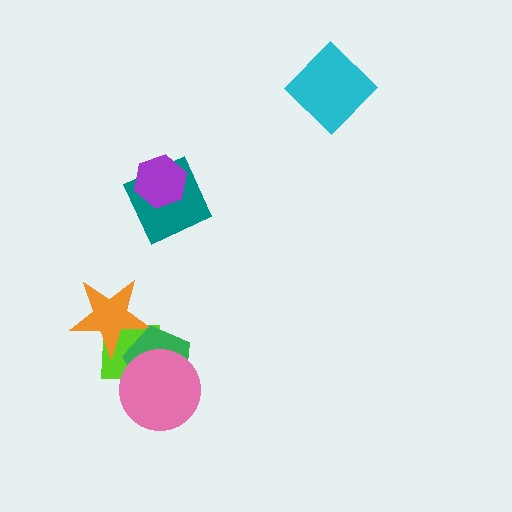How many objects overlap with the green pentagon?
3 objects overlap with the green pentagon.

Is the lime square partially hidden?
Yes, it is partially covered by another shape.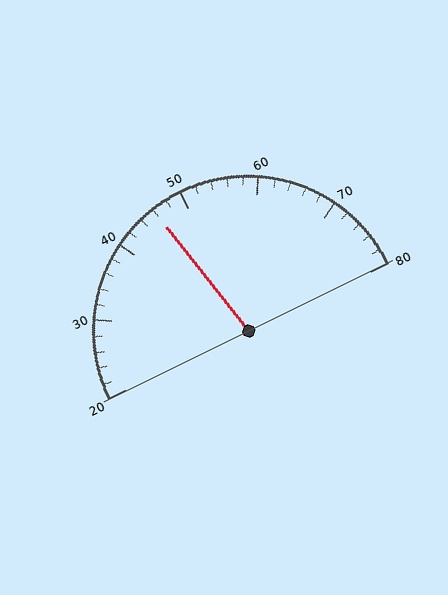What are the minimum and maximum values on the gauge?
The gauge ranges from 20 to 80.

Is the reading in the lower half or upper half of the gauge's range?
The reading is in the lower half of the range (20 to 80).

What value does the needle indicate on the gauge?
The needle indicates approximately 46.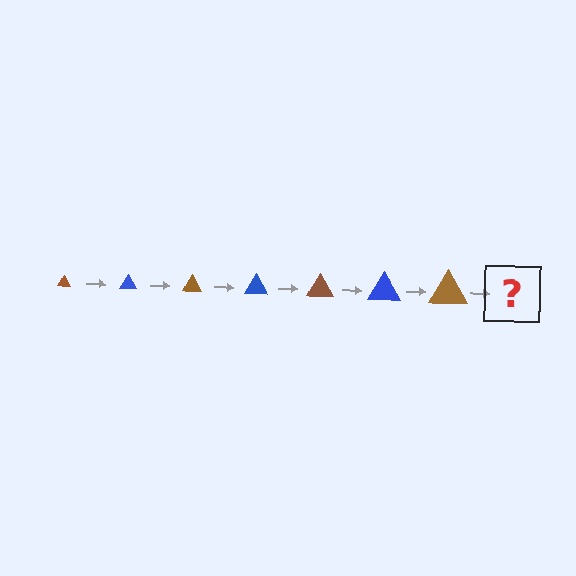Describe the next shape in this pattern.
It should be a blue triangle, larger than the previous one.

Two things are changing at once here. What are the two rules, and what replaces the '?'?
The two rules are that the triangle grows larger each step and the color cycles through brown and blue. The '?' should be a blue triangle, larger than the previous one.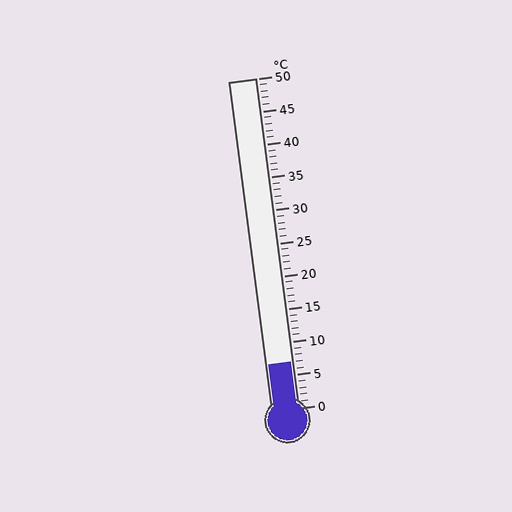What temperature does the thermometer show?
The thermometer shows approximately 7°C.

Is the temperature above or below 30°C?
The temperature is below 30°C.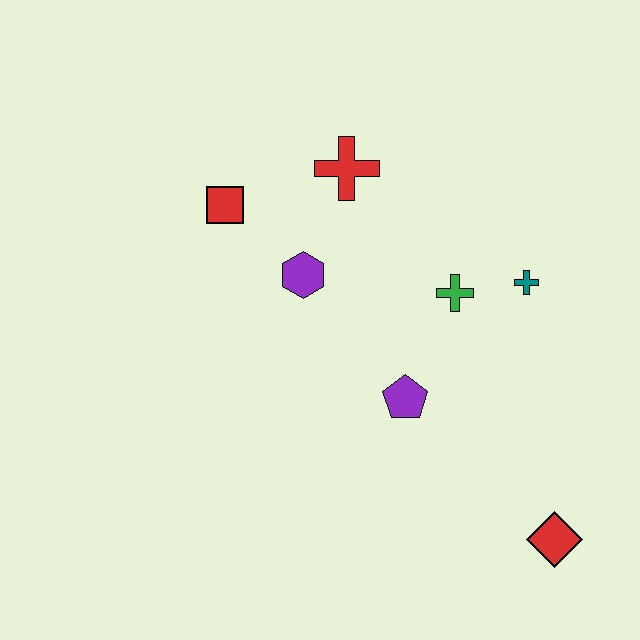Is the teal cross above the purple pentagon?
Yes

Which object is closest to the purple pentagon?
The green cross is closest to the purple pentagon.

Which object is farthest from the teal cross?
The red square is farthest from the teal cross.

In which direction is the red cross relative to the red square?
The red cross is to the right of the red square.